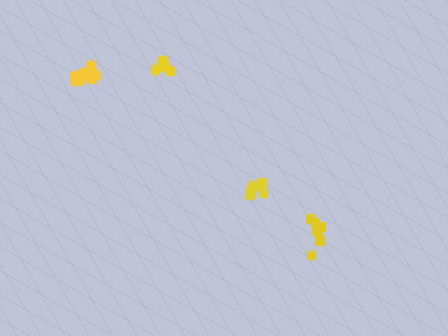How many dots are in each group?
Group 1: 6 dots, Group 2: 12 dots, Group 3: 7 dots, Group 4: 7 dots (32 total).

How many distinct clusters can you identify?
There are 4 distinct clusters.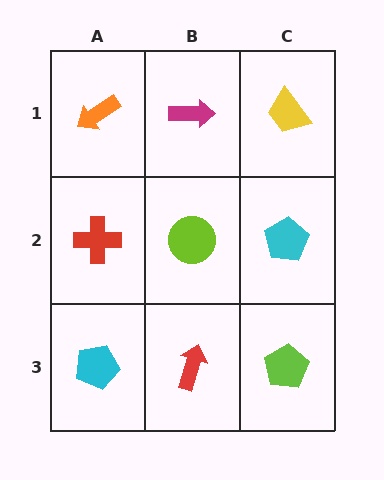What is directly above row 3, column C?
A cyan pentagon.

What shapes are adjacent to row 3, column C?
A cyan pentagon (row 2, column C), a red arrow (row 3, column B).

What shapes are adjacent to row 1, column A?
A red cross (row 2, column A), a magenta arrow (row 1, column B).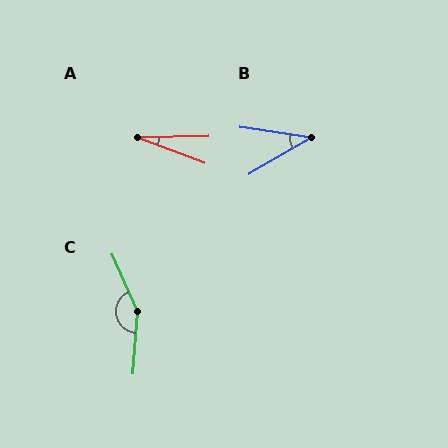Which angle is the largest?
C, at approximately 152 degrees.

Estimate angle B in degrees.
Approximately 39 degrees.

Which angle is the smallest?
A, at approximately 22 degrees.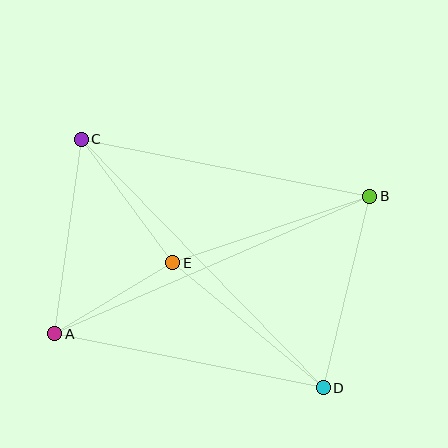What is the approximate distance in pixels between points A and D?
The distance between A and D is approximately 274 pixels.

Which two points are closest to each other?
Points A and E are closest to each other.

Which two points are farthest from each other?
Points C and D are farthest from each other.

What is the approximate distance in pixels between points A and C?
The distance between A and C is approximately 196 pixels.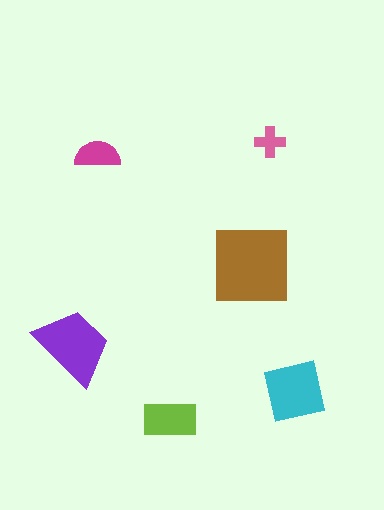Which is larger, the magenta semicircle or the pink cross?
The magenta semicircle.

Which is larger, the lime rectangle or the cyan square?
The cyan square.